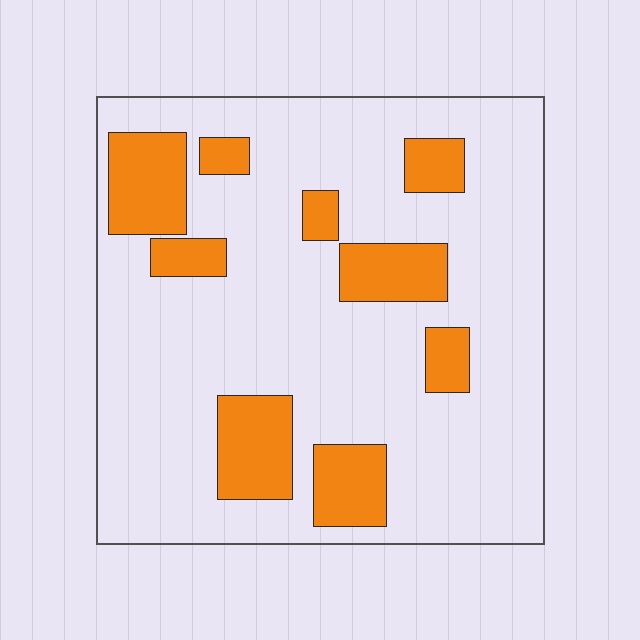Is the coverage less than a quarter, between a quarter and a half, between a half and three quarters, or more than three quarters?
Less than a quarter.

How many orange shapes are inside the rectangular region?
9.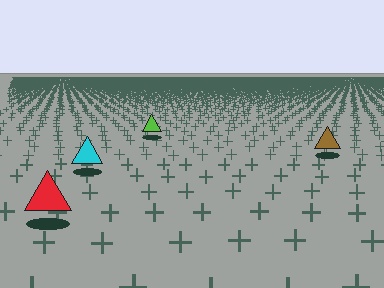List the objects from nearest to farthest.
From nearest to farthest: the red triangle, the cyan triangle, the brown triangle, the lime triangle.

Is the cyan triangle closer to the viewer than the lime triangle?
Yes. The cyan triangle is closer — you can tell from the texture gradient: the ground texture is coarser near it.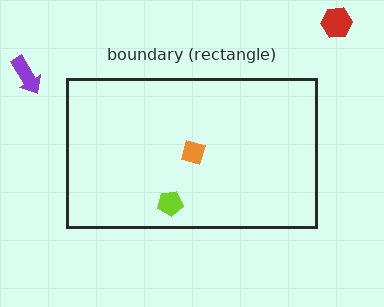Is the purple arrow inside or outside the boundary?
Outside.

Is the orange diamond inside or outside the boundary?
Inside.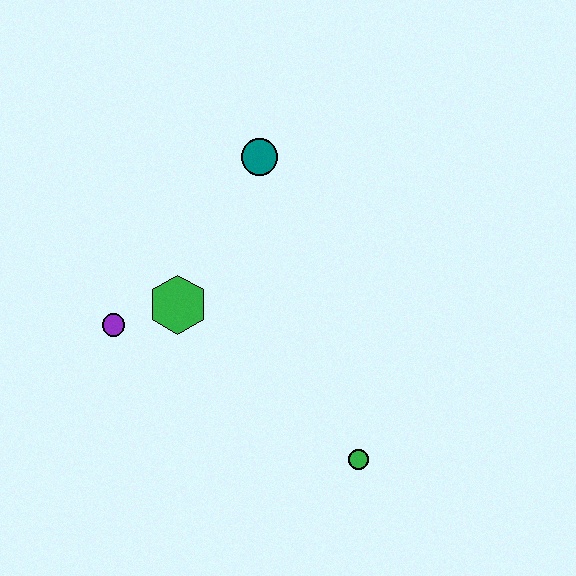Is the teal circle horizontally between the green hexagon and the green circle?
Yes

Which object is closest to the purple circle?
The green hexagon is closest to the purple circle.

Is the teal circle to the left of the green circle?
Yes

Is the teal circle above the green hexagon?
Yes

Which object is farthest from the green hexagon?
The green circle is farthest from the green hexagon.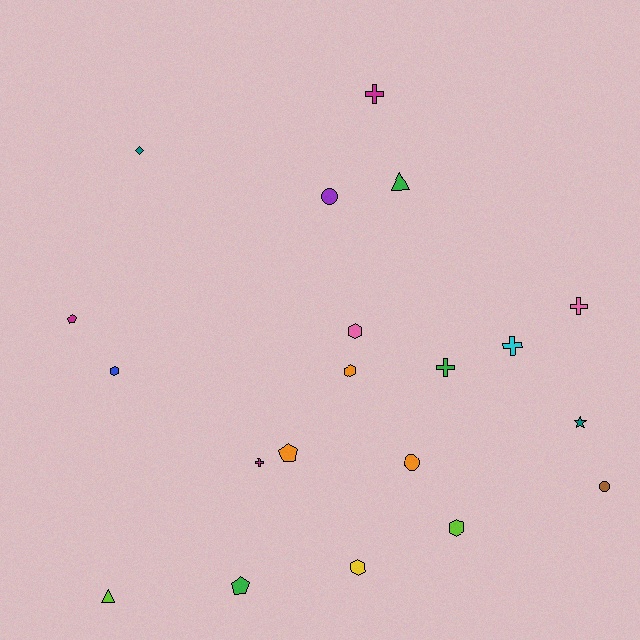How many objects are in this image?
There are 20 objects.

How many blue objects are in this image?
There is 1 blue object.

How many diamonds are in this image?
There is 1 diamond.